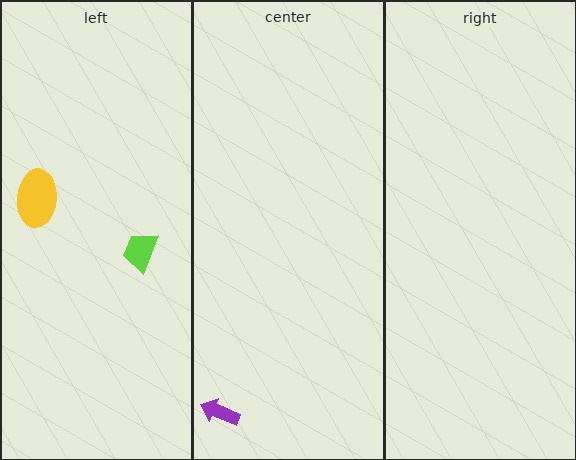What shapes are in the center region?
The purple arrow.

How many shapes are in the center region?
1.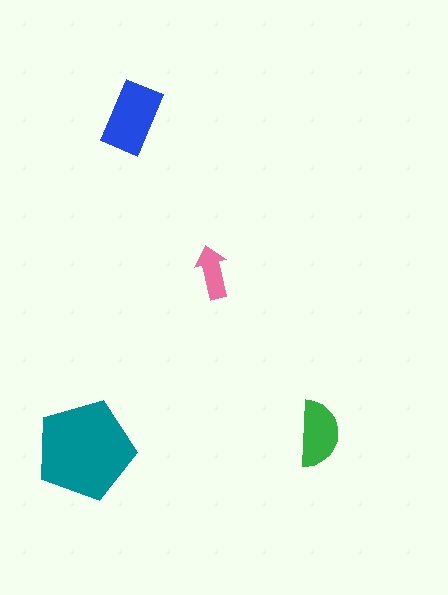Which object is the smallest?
The pink arrow.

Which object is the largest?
The teal pentagon.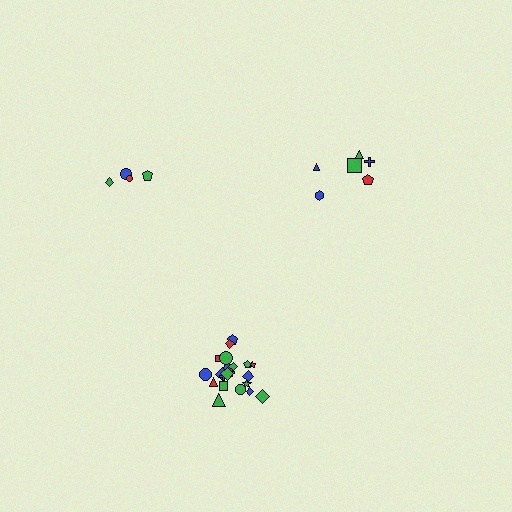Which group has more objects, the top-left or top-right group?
The top-right group.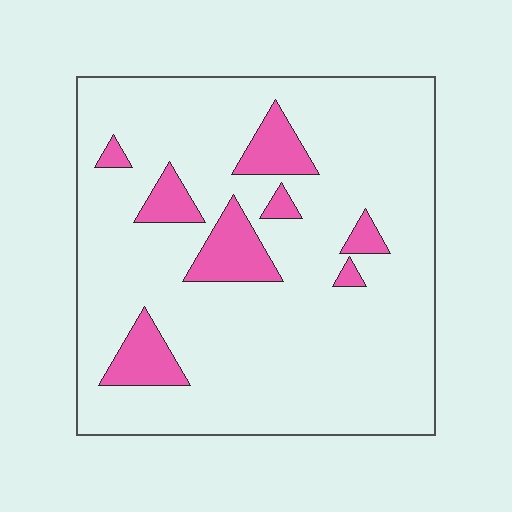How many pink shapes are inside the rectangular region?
8.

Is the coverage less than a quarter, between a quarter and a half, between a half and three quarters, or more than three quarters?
Less than a quarter.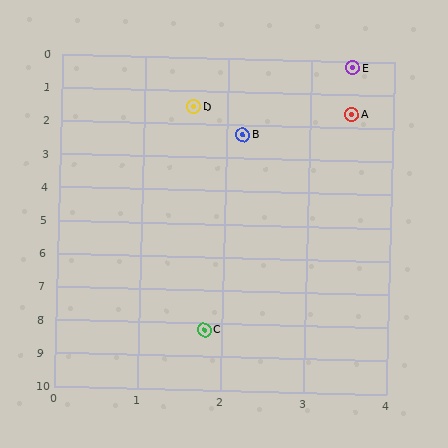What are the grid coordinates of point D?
Point D is at approximately (1.6, 1.5).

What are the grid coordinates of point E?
Point E is at approximately (3.5, 0.2).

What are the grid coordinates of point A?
Point A is at approximately (3.5, 1.6).